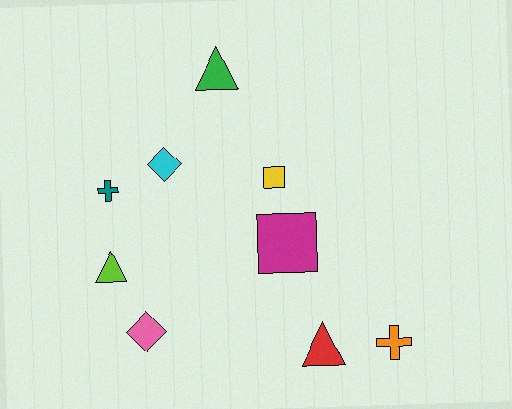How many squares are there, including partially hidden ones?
There are 2 squares.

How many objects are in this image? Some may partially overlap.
There are 9 objects.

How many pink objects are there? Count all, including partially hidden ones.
There is 1 pink object.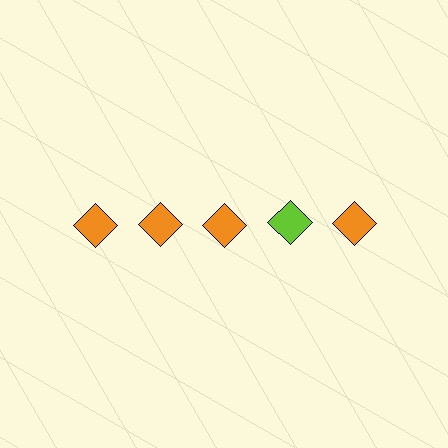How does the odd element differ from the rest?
It has a different color: lime instead of orange.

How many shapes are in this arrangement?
There are 5 shapes arranged in a grid pattern.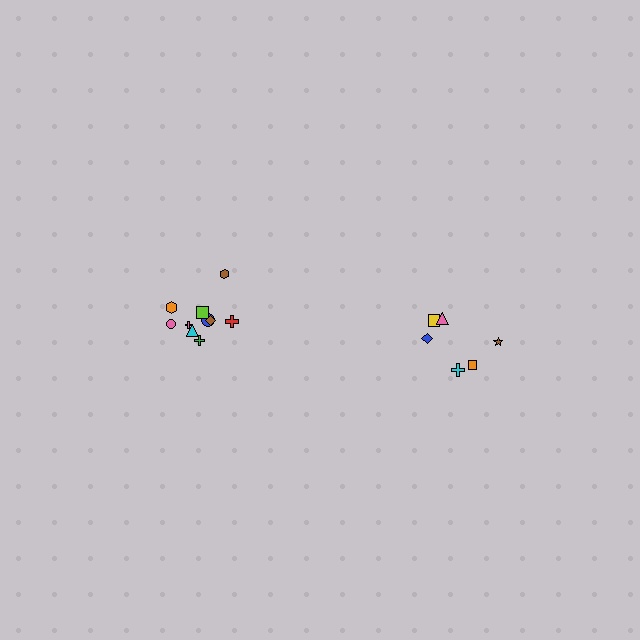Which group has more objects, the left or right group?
The left group.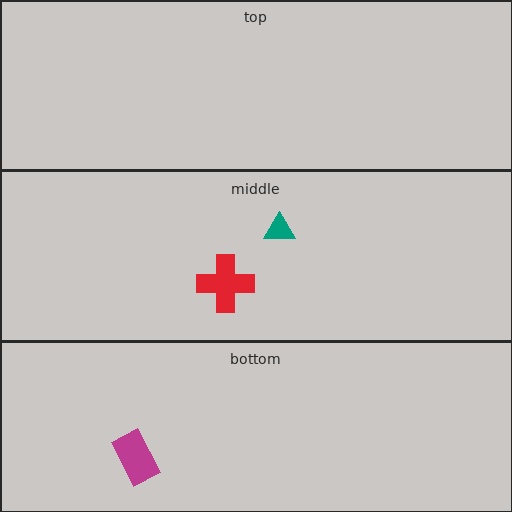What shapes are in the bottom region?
The magenta rectangle.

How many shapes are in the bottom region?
1.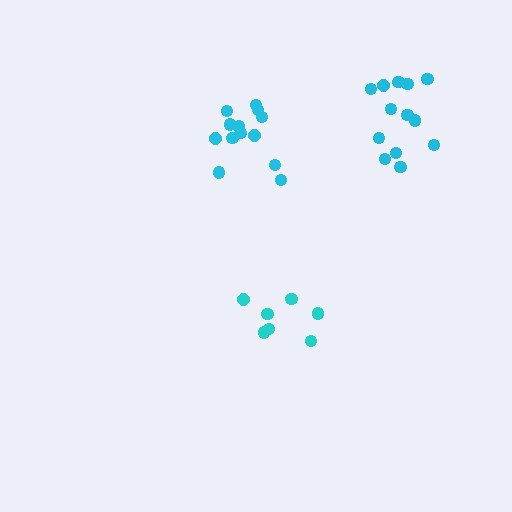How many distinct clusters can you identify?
There are 3 distinct clusters.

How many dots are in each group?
Group 1: 7 dots, Group 2: 13 dots, Group 3: 13 dots (33 total).